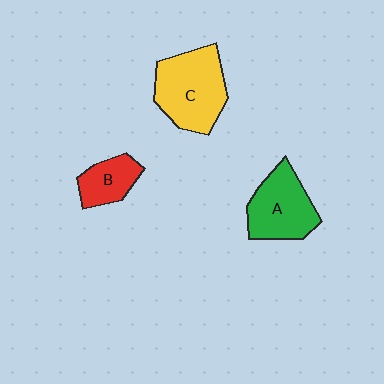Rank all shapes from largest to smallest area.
From largest to smallest: C (yellow), A (green), B (red).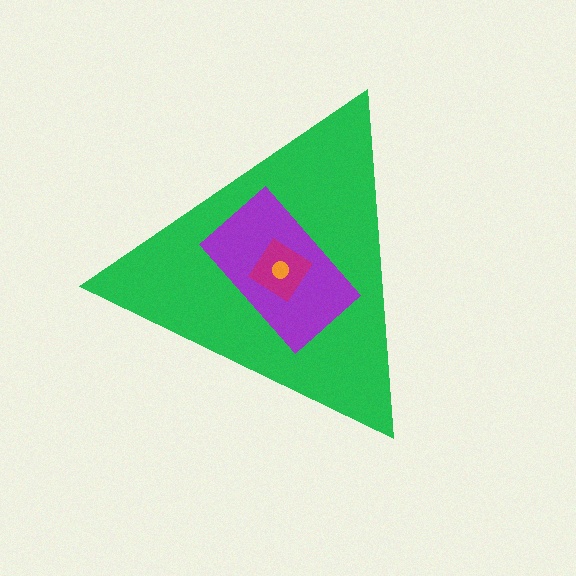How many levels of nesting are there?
4.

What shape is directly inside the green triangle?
The purple rectangle.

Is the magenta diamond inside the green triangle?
Yes.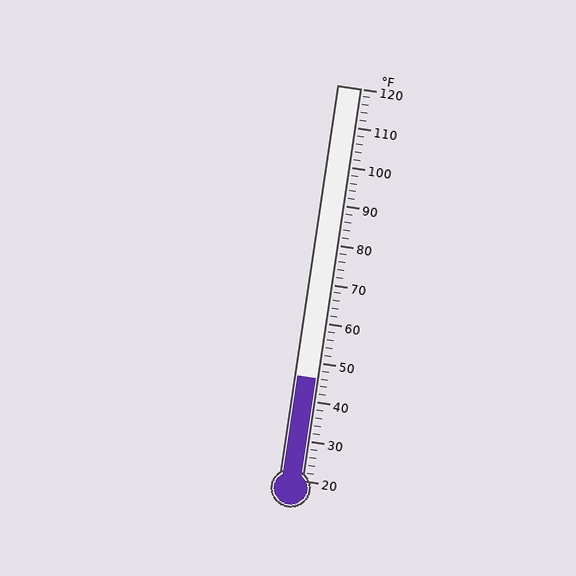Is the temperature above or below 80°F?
The temperature is below 80°F.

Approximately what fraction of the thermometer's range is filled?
The thermometer is filled to approximately 25% of its range.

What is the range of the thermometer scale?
The thermometer scale ranges from 20°F to 120°F.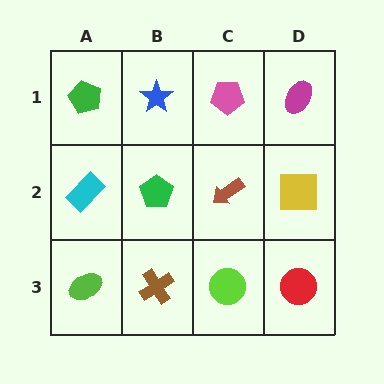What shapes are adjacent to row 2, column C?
A pink pentagon (row 1, column C), a lime circle (row 3, column C), a green pentagon (row 2, column B), a yellow square (row 2, column D).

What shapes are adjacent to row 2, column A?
A green pentagon (row 1, column A), a lime ellipse (row 3, column A), a green pentagon (row 2, column B).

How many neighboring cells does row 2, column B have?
4.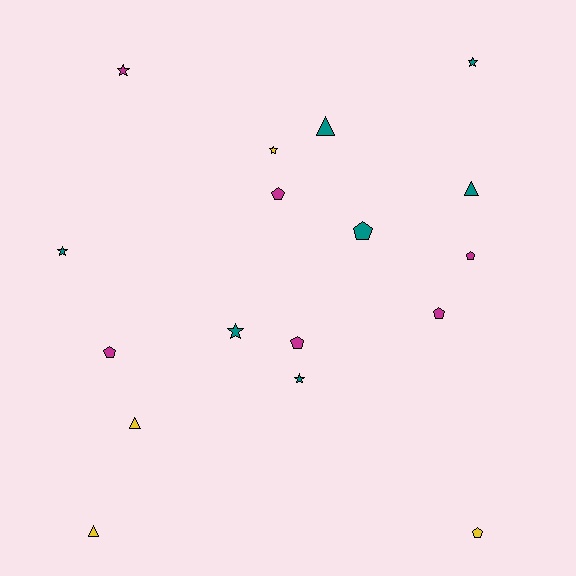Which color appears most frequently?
Teal, with 7 objects.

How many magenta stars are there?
There is 1 magenta star.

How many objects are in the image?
There are 17 objects.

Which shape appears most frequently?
Pentagon, with 7 objects.